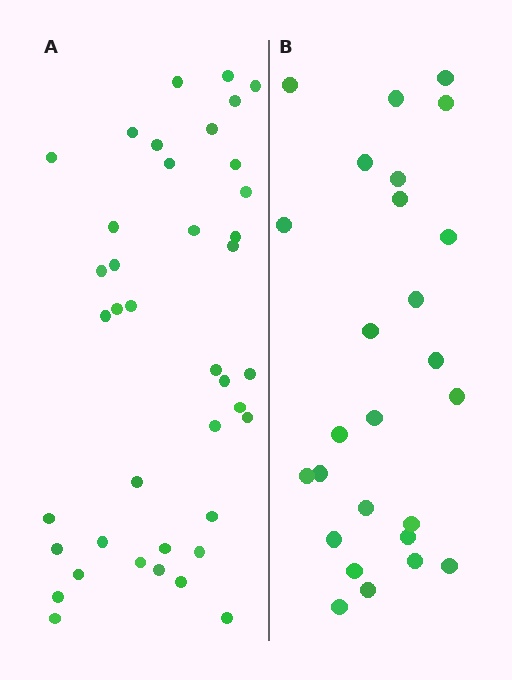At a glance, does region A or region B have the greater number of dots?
Region A (the left region) has more dots.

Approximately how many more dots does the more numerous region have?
Region A has approximately 15 more dots than region B.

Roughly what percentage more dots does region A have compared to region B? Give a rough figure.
About 55% more.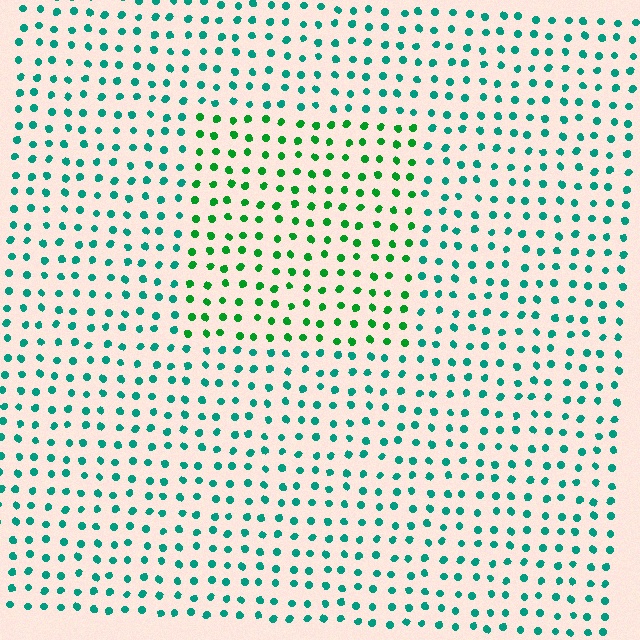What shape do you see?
I see a rectangle.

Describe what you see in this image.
The image is filled with small teal elements in a uniform arrangement. A rectangle-shaped region is visible where the elements are tinted to a slightly different hue, forming a subtle color boundary.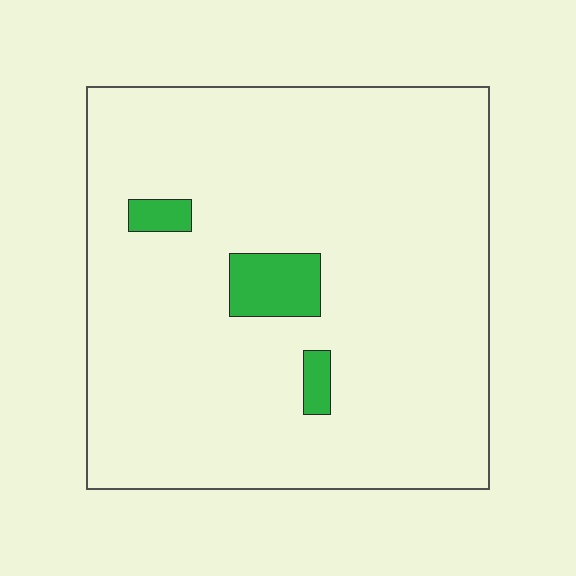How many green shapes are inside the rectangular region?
3.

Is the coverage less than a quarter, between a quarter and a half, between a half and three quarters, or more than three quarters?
Less than a quarter.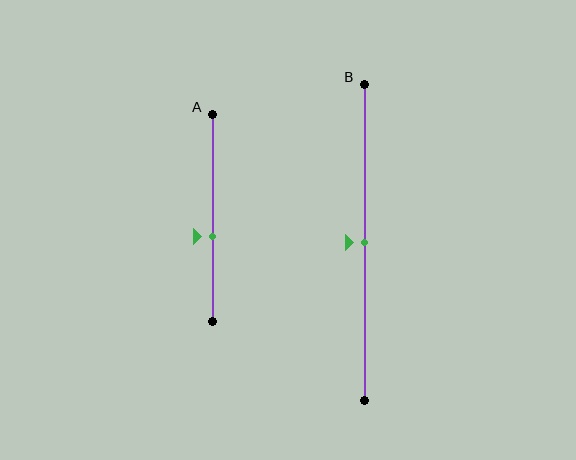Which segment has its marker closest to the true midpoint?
Segment B has its marker closest to the true midpoint.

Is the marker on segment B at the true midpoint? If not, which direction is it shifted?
Yes, the marker on segment B is at the true midpoint.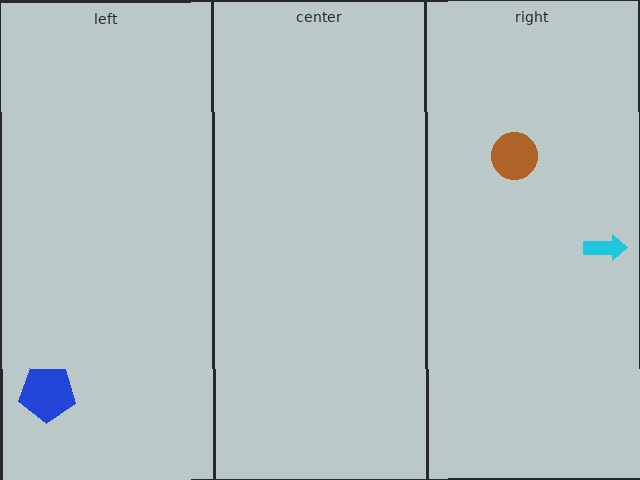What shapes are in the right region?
The cyan arrow, the brown circle.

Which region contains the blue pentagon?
The left region.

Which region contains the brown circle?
The right region.